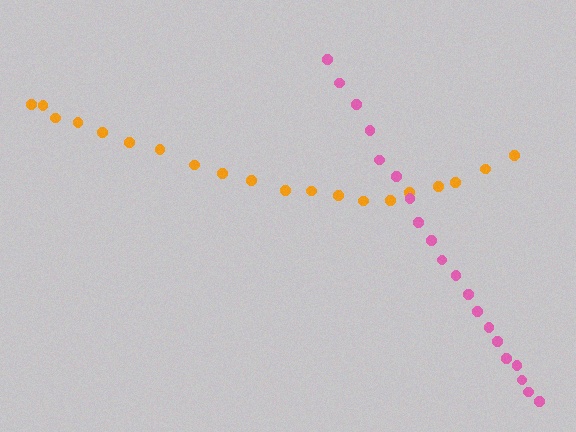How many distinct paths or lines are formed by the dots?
There are 2 distinct paths.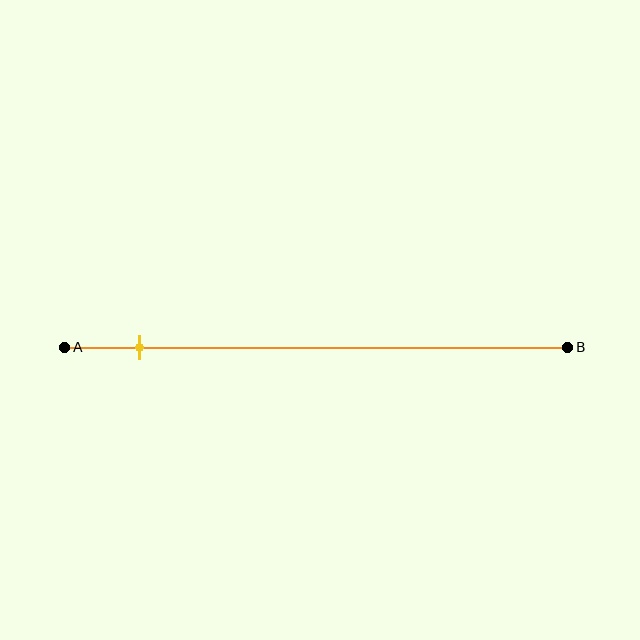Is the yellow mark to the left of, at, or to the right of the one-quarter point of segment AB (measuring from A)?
The yellow mark is to the left of the one-quarter point of segment AB.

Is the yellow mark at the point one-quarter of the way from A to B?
No, the mark is at about 15% from A, not at the 25% one-quarter point.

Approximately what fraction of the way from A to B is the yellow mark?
The yellow mark is approximately 15% of the way from A to B.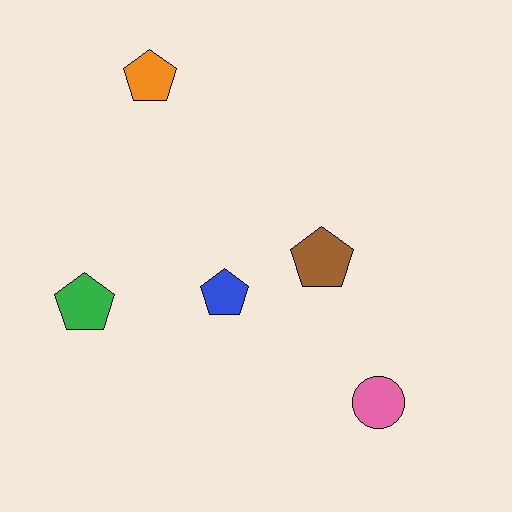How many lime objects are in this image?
There are no lime objects.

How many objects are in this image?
There are 5 objects.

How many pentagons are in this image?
There are 4 pentagons.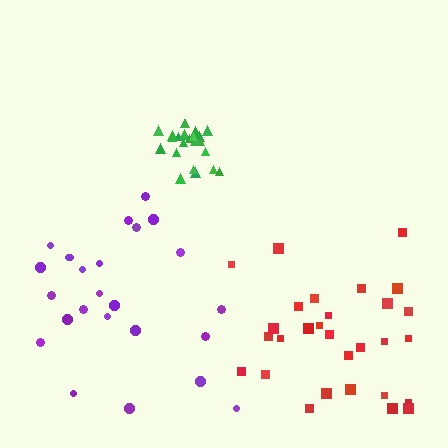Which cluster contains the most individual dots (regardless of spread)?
Red (29).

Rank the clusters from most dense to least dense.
green, red, purple.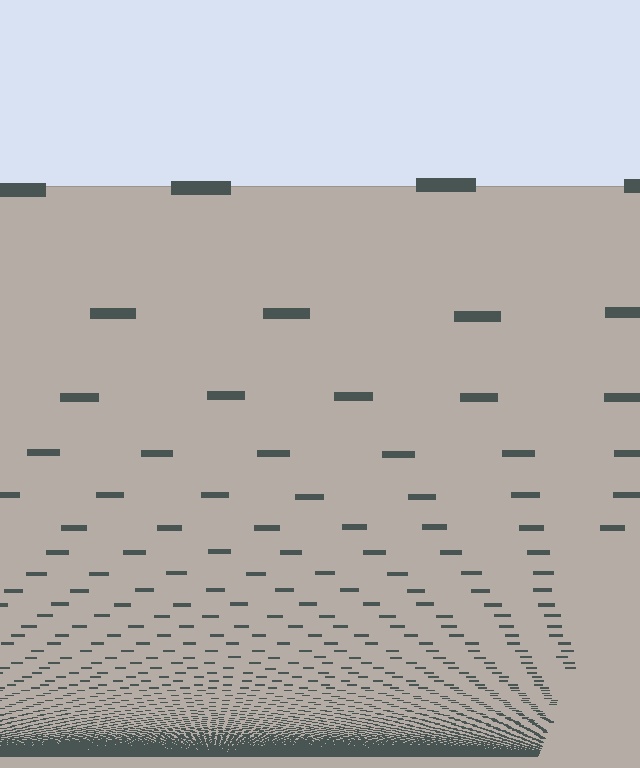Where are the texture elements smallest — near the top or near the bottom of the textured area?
Near the bottom.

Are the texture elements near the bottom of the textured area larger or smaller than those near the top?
Smaller. The gradient is inverted — elements near the bottom are smaller and denser.